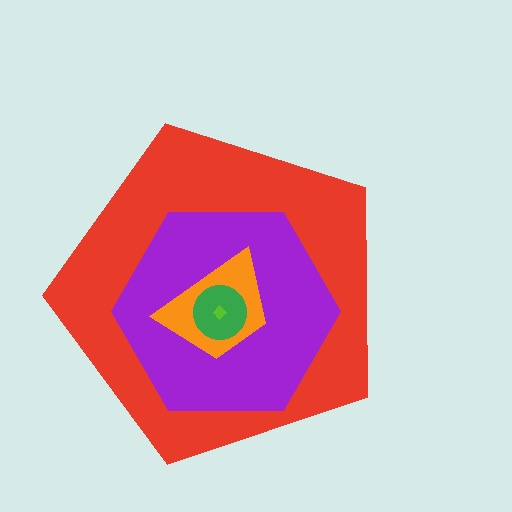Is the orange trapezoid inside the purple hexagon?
Yes.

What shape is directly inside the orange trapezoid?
The green circle.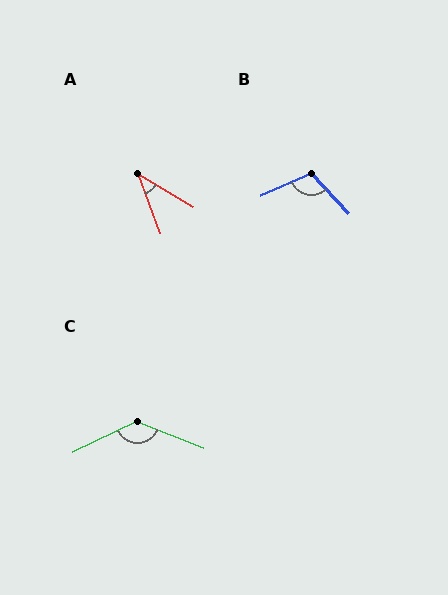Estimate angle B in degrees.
Approximately 110 degrees.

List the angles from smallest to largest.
A (38°), B (110°), C (133°).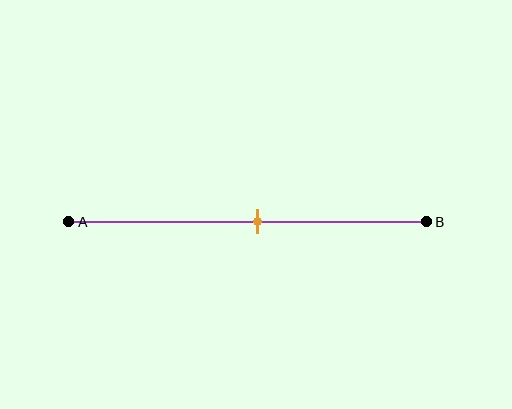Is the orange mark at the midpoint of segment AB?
Yes, the mark is approximately at the midpoint.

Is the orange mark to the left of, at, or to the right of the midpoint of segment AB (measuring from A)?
The orange mark is approximately at the midpoint of segment AB.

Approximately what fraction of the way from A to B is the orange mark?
The orange mark is approximately 55% of the way from A to B.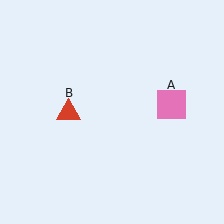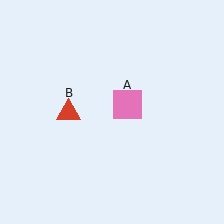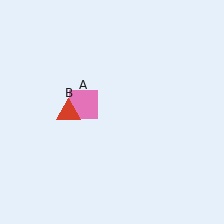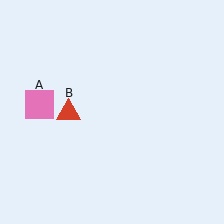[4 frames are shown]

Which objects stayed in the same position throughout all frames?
Red triangle (object B) remained stationary.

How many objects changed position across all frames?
1 object changed position: pink square (object A).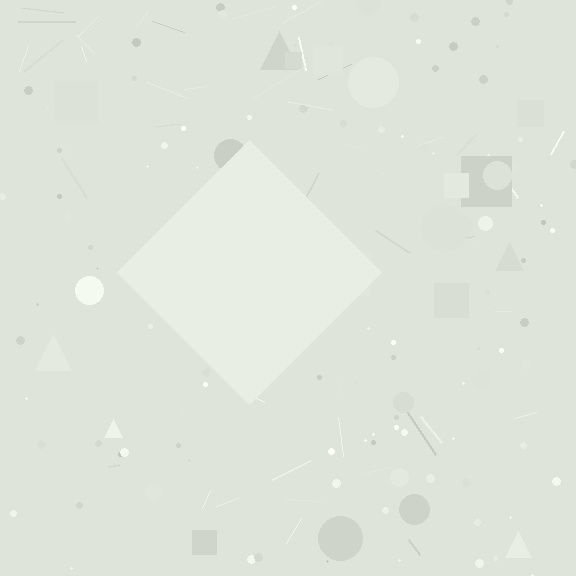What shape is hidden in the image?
A diamond is hidden in the image.